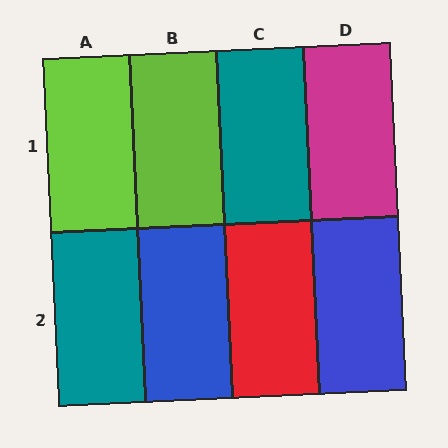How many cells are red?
1 cell is red.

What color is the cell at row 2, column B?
Blue.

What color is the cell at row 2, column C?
Red.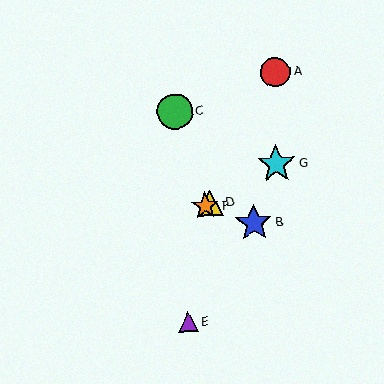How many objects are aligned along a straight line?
3 objects (D, F, G) are aligned along a straight line.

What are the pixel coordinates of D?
Object D is at (210, 203).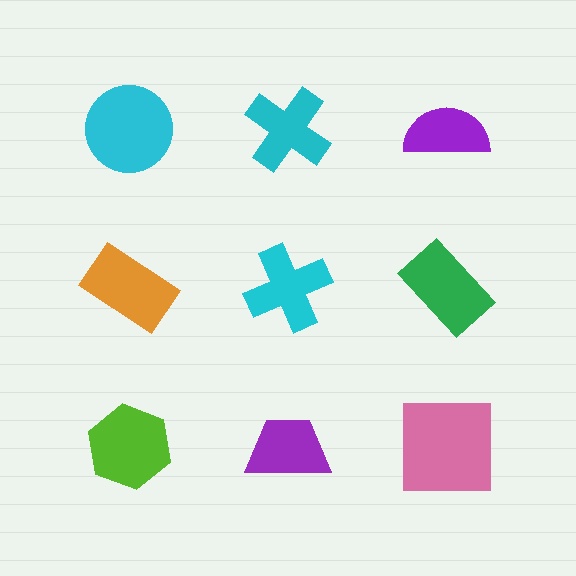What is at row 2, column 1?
An orange rectangle.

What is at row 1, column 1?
A cyan circle.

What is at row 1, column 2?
A cyan cross.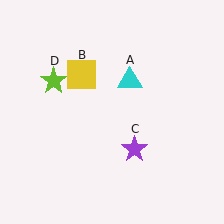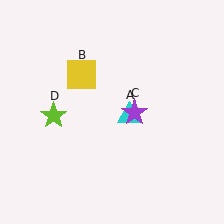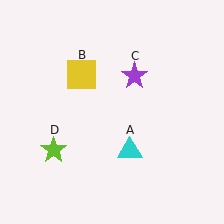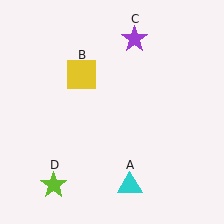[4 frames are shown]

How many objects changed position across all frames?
3 objects changed position: cyan triangle (object A), purple star (object C), lime star (object D).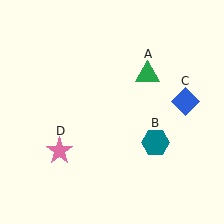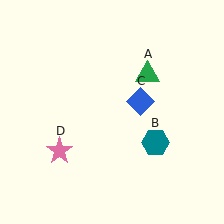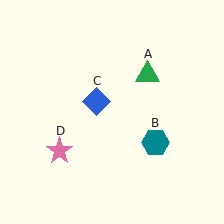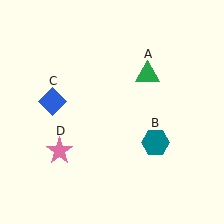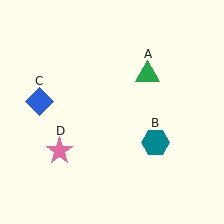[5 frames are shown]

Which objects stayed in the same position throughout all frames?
Green triangle (object A) and teal hexagon (object B) and pink star (object D) remained stationary.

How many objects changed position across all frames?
1 object changed position: blue diamond (object C).